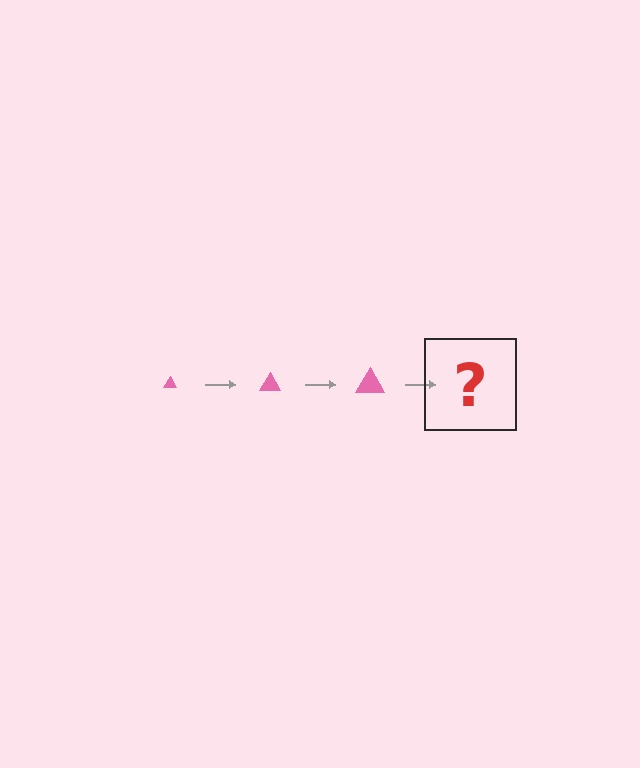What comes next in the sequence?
The next element should be a pink triangle, larger than the previous one.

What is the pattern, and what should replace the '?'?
The pattern is that the triangle gets progressively larger each step. The '?' should be a pink triangle, larger than the previous one.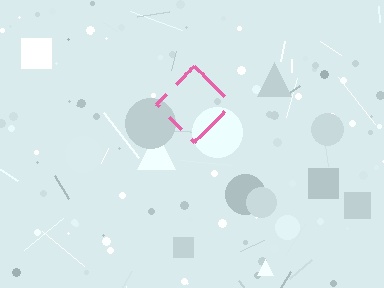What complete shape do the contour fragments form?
The contour fragments form a diamond.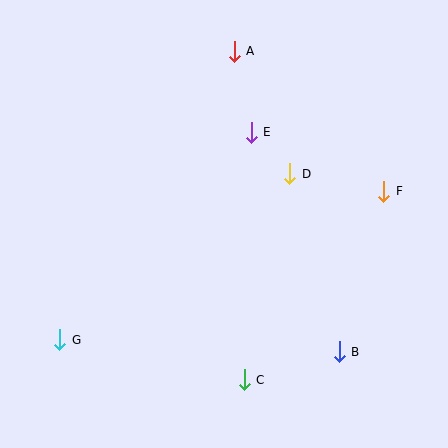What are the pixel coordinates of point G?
Point G is at (60, 340).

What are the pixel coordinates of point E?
Point E is at (251, 132).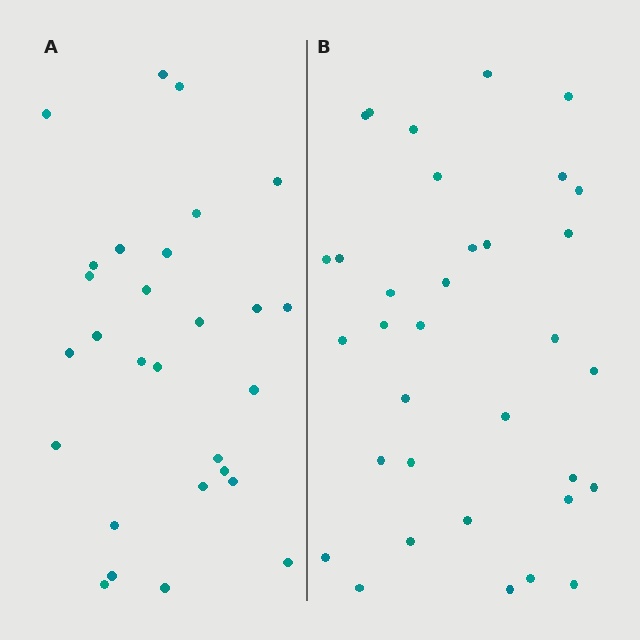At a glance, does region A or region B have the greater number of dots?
Region B (the right region) has more dots.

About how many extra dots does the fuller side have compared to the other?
Region B has about 6 more dots than region A.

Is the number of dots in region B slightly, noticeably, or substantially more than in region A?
Region B has only slightly more — the two regions are fairly close. The ratio is roughly 1.2 to 1.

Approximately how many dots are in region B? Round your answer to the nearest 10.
About 30 dots. (The exact count is 34, which rounds to 30.)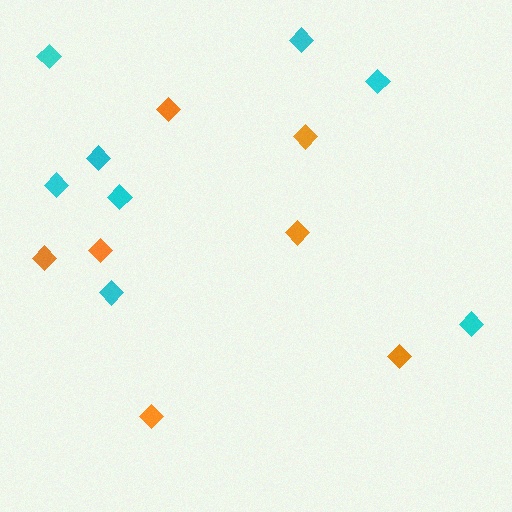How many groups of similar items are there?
There are 2 groups: one group of cyan diamonds (8) and one group of orange diamonds (7).